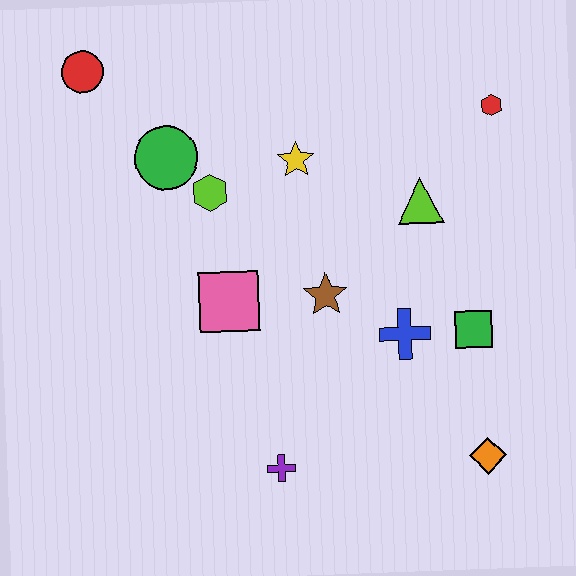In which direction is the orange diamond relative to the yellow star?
The orange diamond is below the yellow star.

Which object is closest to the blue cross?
The green square is closest to the blue cross.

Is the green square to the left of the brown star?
No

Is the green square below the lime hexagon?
Yes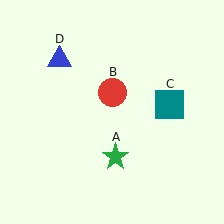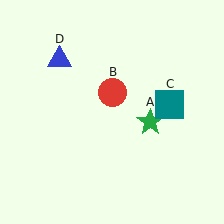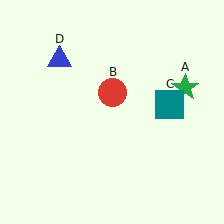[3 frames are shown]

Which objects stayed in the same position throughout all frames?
Red circle (object B) and teal square (object C) and blue triangle (object D) remained stationary.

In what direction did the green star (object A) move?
The green star (object A) moved up and to the right.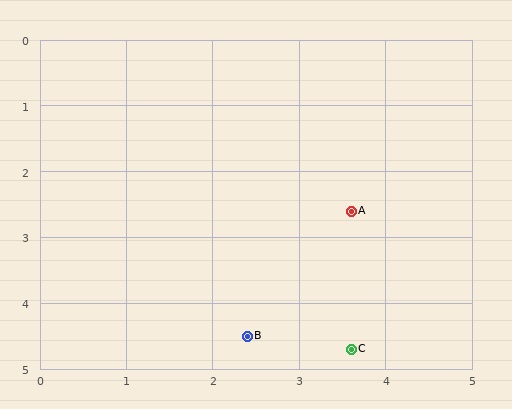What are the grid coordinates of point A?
Point A is at approximately (3.6, 2.6).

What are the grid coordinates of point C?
Point C is at approximately (3.6, 4.7).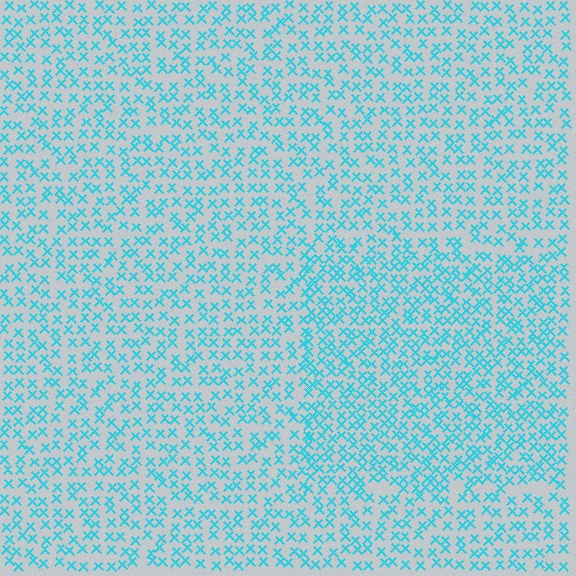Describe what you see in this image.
The image contains small cyan elements arranged at two different densities. A rectangle-shaped region is visible where the elements are more densely packed than the surrounding area.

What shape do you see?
I see a rectangle.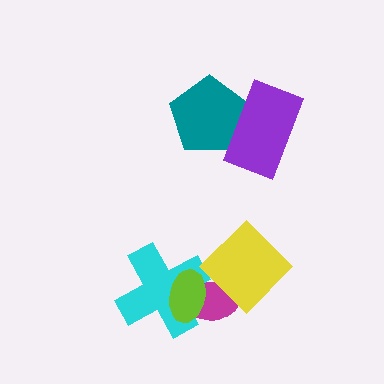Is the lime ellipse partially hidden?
Yes, it is partially covered by another shape.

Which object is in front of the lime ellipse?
The yellow diamond is in front of the lime ellipse.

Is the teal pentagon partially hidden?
Yes, it is partially covered by another shape.